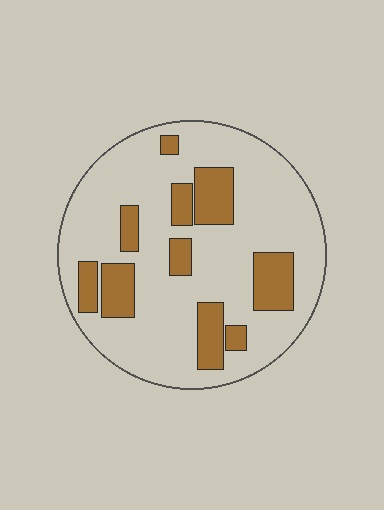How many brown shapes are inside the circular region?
10.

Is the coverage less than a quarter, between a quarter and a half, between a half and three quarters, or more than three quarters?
Less than a quarter.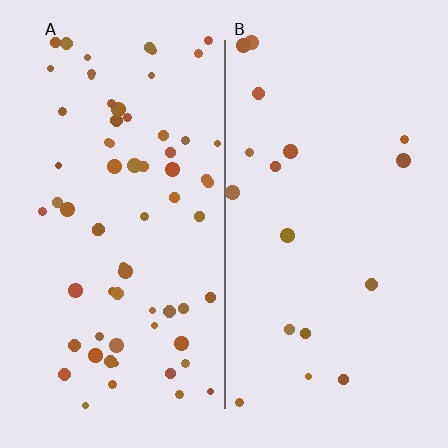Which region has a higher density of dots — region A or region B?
A (the left).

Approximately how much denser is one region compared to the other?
Approximately 3.8× — region A over region B.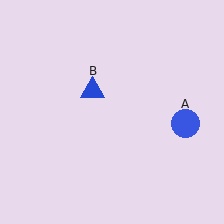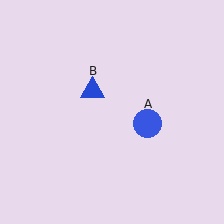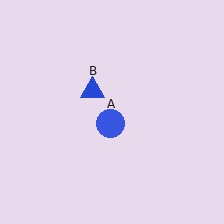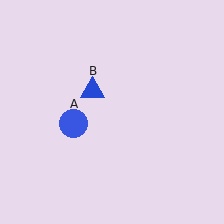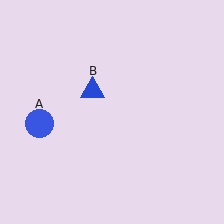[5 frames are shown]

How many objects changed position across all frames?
1 object changed position: blue circle (object A).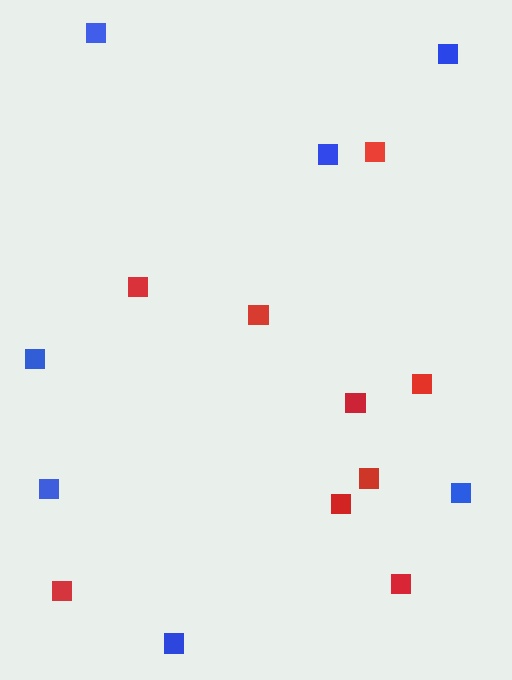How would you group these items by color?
There are 2 groups: one group of red squares (9) and one group of blue squares (7).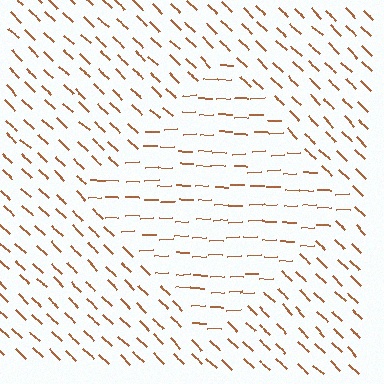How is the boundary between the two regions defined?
The boundary is defined purely by a change in line orientation (approximately 45 degrees difference). All lines are the same color and thickness.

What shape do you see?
I see a diamond.